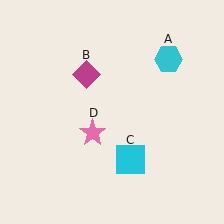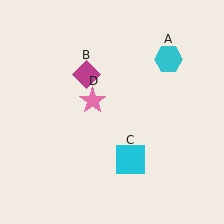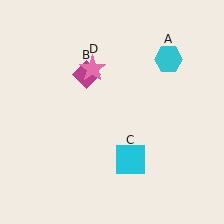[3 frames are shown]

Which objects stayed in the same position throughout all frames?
Cyan hexagon (object A) and magenta diamond (object B) and cyan square (object C) remained stationary.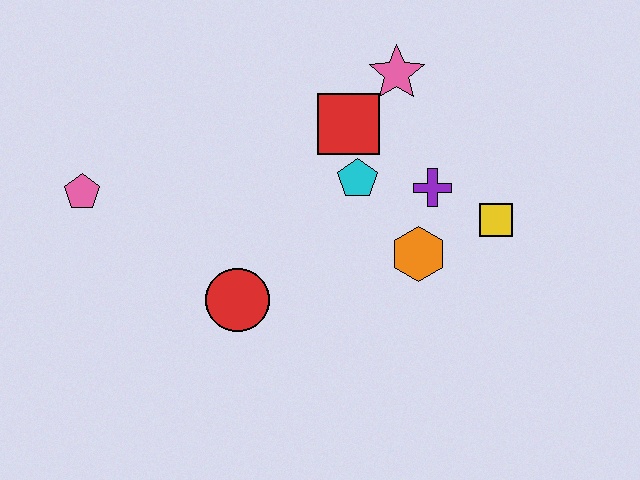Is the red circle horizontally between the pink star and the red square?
No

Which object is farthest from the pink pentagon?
The yellow square is farthest from the pink pentagon.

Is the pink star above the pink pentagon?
Yes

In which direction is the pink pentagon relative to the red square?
The pink pentagon is to the left of the red square.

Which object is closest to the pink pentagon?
The red circle is closest to the pink pentagon.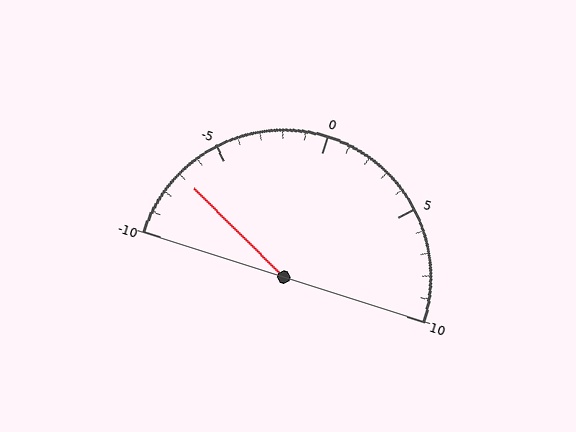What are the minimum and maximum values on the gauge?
The gauge ranges from -10 to 10.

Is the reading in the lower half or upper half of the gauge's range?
The reading is in the lower half of the range (-10 to 10).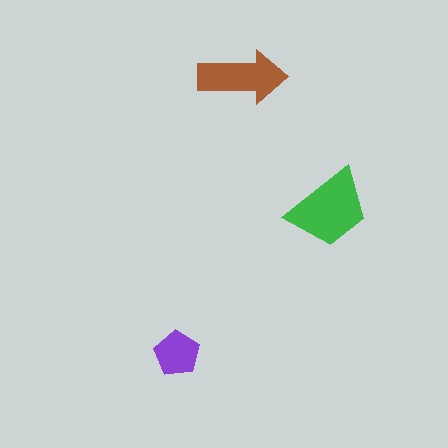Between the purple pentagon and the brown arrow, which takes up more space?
The brown arrow.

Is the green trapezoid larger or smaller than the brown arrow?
Larger.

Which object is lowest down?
The purple pentagon is bottommost.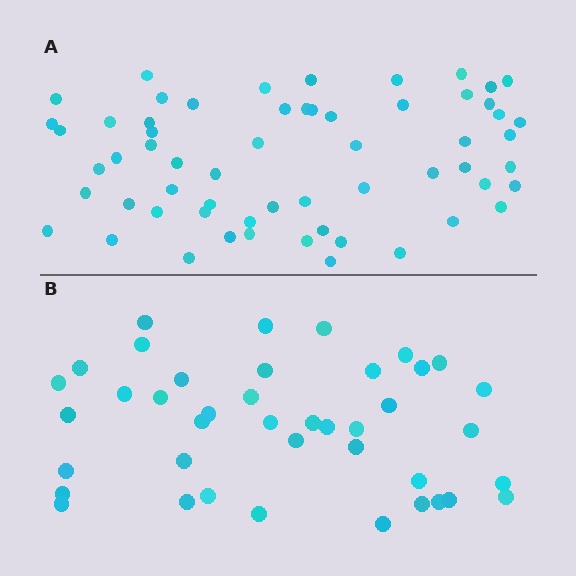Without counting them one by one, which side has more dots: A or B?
Region A (the top region) has more dots.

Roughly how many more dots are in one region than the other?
Region A has approximately 20 more dots than region B.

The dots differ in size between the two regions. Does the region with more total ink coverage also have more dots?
No. Region B has more total ink coverage because its dots are larger, but region A actually contains more individual dots. Total area can be misleading — the number of items is what matters here.